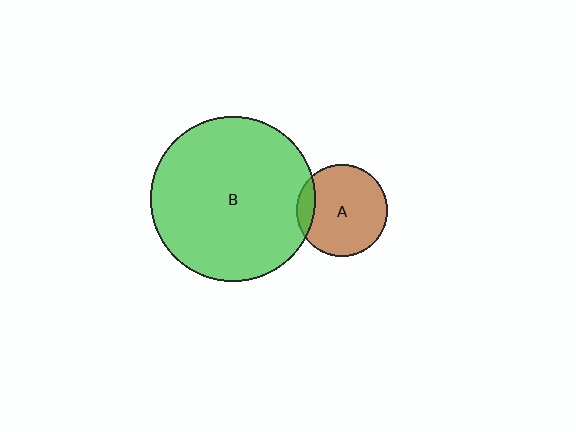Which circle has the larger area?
Circle B (green).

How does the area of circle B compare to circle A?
Approximately 3.3 times.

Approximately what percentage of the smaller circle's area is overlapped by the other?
Approximately 15%.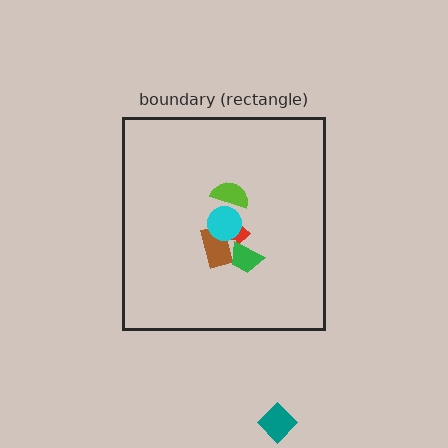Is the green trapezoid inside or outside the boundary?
Inside.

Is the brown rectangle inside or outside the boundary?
Inside.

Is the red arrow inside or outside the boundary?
Inside.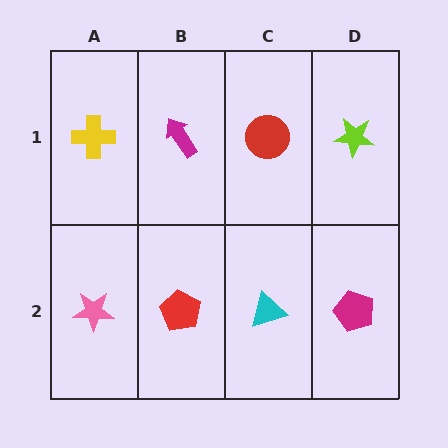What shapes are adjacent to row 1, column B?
A red pentagon (row 2, column B), a yellow cross (row 1, column A), a red circle (row 1, column C).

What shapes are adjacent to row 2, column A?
A yellow cross (row 1, column A), a red pentagon (row 2, column B).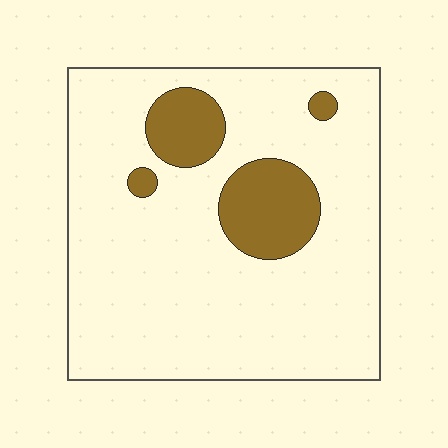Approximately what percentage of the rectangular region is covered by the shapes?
Approximately 15%.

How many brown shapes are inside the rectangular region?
4.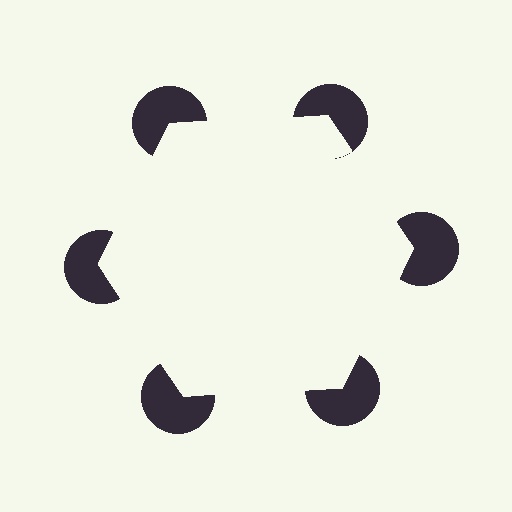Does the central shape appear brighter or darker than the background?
It typically appears slightly brighter than the background, even though no actual brightness change is drawn.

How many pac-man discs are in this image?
There are 6 — one at each vertex of the illusory hexagon.